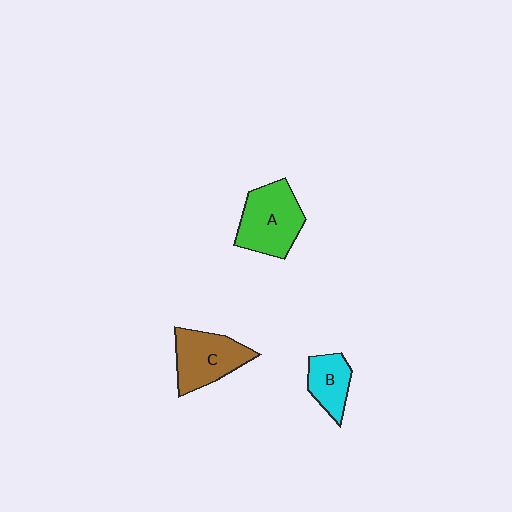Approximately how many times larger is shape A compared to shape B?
Approximately 1.7 times.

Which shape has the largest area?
Shape A (green).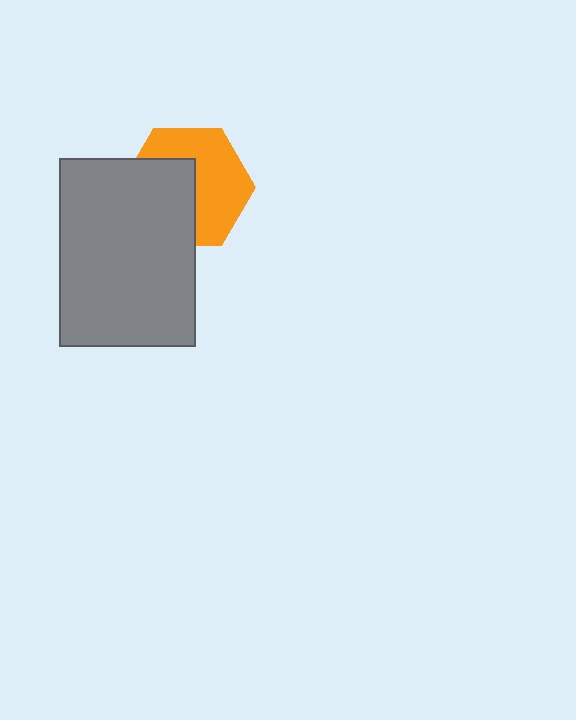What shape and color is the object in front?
The object in front is a gray rectangle.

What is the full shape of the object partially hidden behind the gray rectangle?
The partially hidden object is an orange hexagon.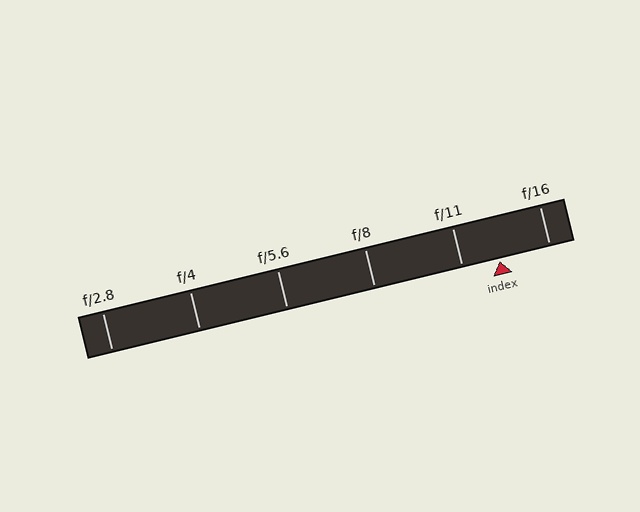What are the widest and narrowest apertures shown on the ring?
The widest aperture shown is f/2.8 and the narrowest is f/16.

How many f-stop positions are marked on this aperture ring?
There are 6 f-stop positions marked.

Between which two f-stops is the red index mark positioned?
The index mark is between f/11 and f/16.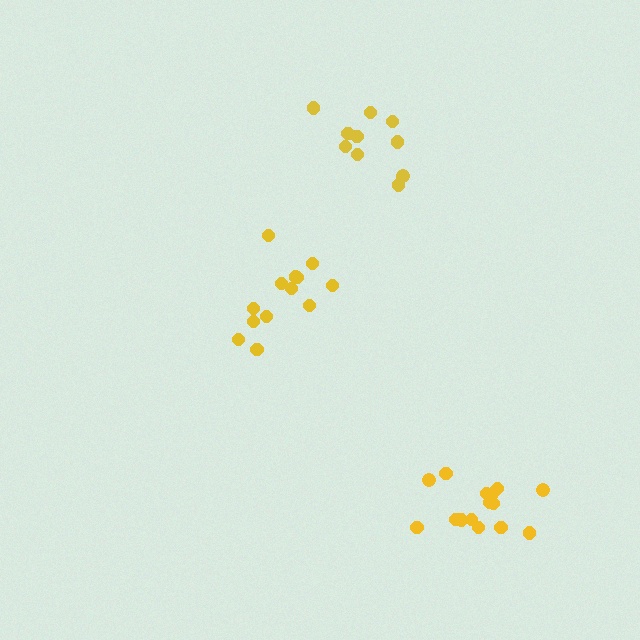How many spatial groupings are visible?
There are 3 spatial groupings.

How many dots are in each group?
Group 1: 15 dots, Group 2: 13 dots, Group 3: 10 dots (38 total).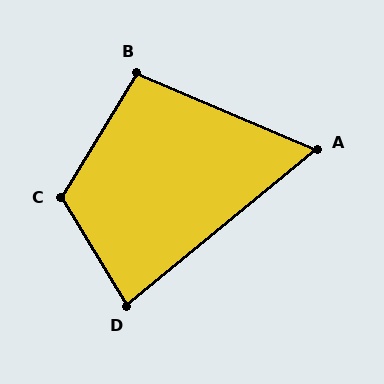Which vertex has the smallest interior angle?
A, at approximately 63 degrees.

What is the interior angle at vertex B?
Approximately 98 degrees (obtuse).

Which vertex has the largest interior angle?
C, at approximately 117 degrees.